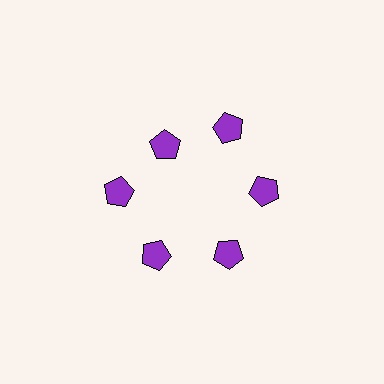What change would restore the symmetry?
The symmetry would be restored by moving it outward, back onto the ring so that all 6 pentagons sit at equal angles and equal distance from the center.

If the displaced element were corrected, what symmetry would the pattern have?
It would have 6-fold rotational symmetry — the pattern would map onto itself every 60 degrees.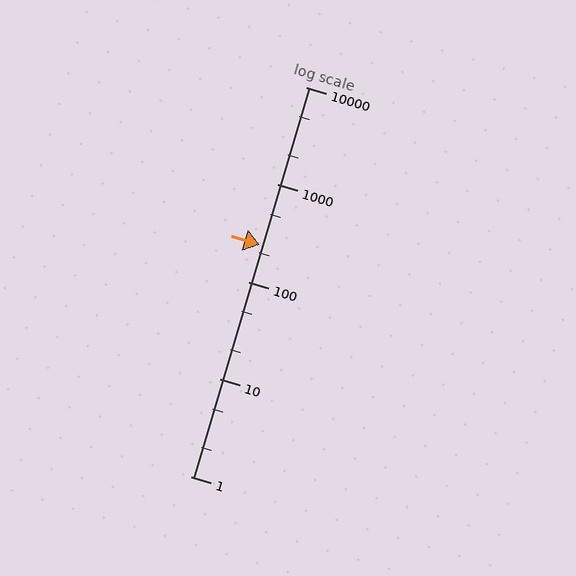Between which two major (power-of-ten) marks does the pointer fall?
The pointer is between 100 and 1000.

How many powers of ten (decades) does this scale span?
The scale spans 4 decades, from 1 to 10000.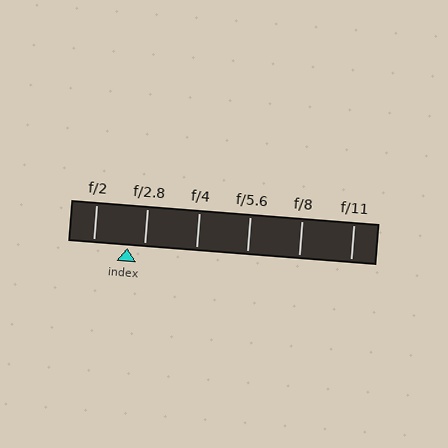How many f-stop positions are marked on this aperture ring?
There are 6 f-stop positions marked.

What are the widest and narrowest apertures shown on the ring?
The widest aperture shown is f/2 and the narrowest is f/11.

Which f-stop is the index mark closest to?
The index mark is closest to f/2.8.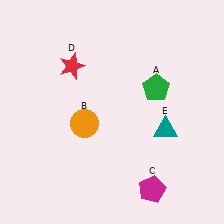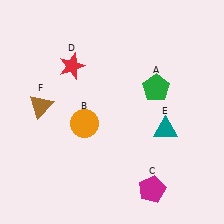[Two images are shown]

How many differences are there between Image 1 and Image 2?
There is 1 difference between the two images.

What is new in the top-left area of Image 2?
A brown triangle (F) was added in the top-left area of Image 2.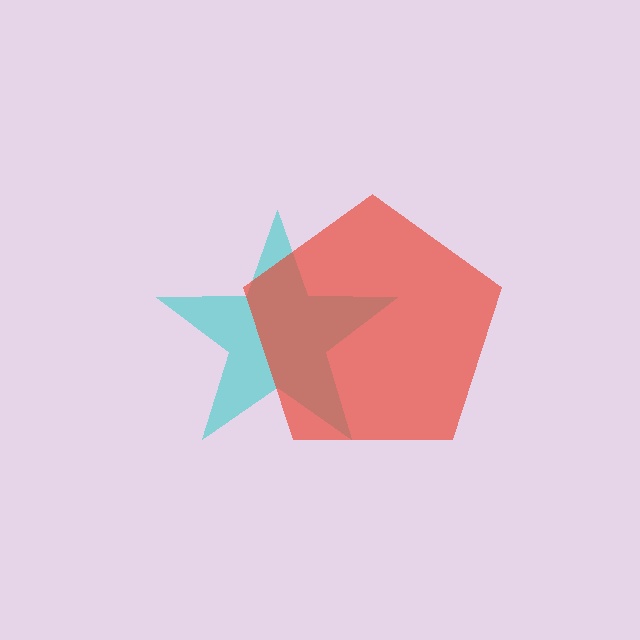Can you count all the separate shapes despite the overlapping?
Yes, there are 2 separate shapes.